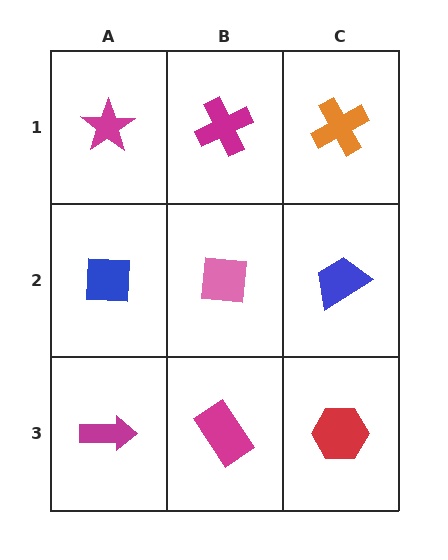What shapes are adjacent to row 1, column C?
A blue trapezoid (row 2, column C), a magenta cross (row 1, column B).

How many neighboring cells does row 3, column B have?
3.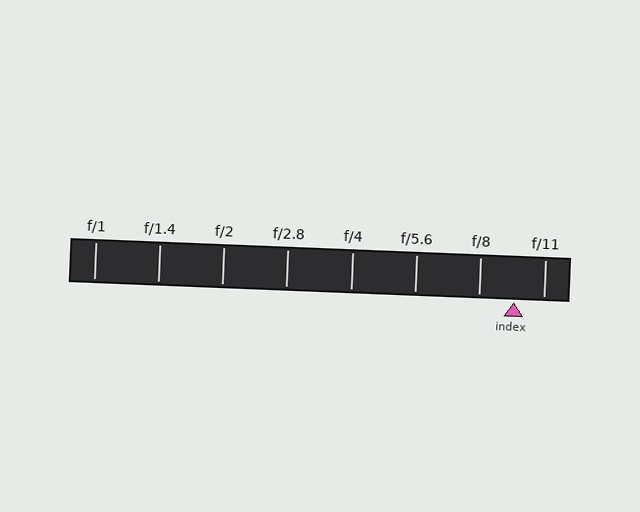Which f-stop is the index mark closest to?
The index mark is closest to f/11.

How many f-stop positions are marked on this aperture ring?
There are 8 f-stop positions marked.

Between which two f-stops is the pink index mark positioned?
The index mark is between f/8 and f/11.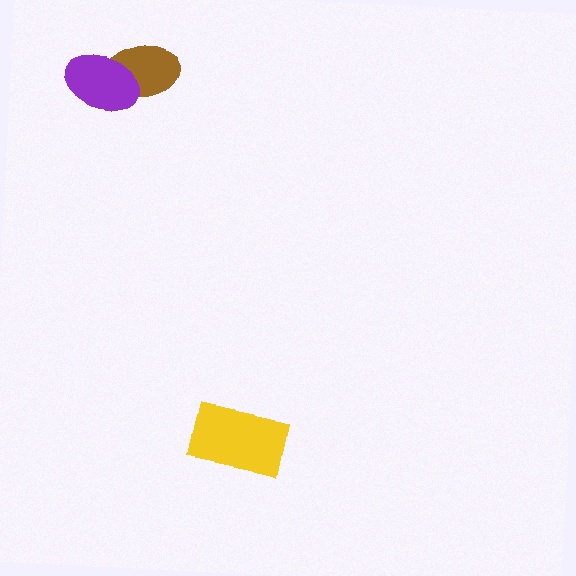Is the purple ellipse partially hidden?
No, no other shape covers it.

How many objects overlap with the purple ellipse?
1 object overlaps with the purple ellipse.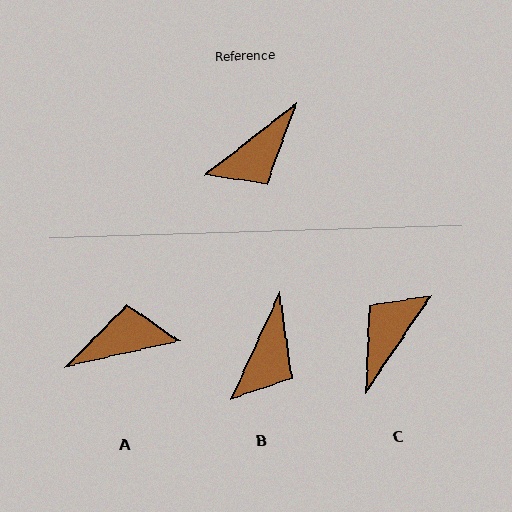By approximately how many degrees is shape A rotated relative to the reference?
Approximately 155 degrees counter-clockwise.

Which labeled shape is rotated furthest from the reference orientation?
C, about 162 degrees away.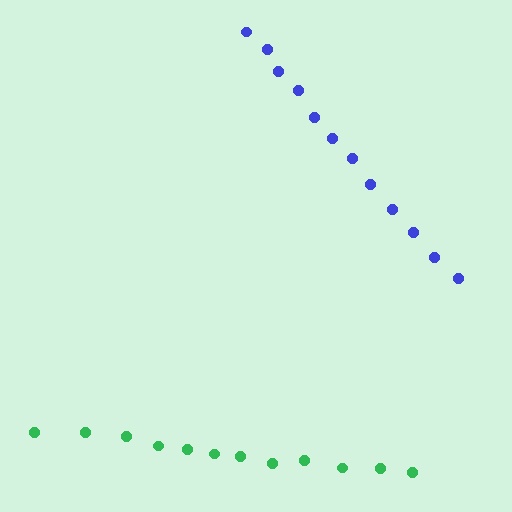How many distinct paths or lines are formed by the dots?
There are 2 distinct paths.